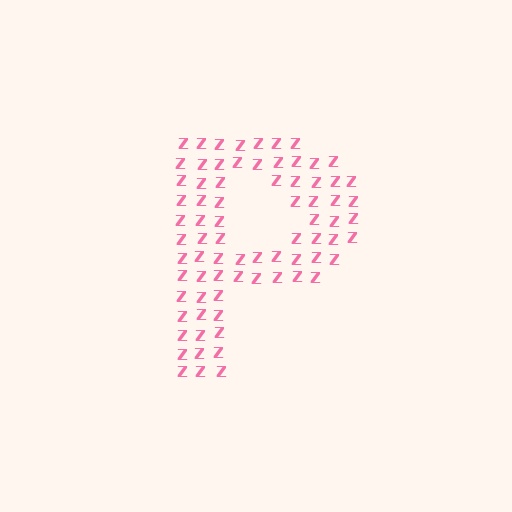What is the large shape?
The large shape is the letter P.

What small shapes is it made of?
It is made of small letter Z's.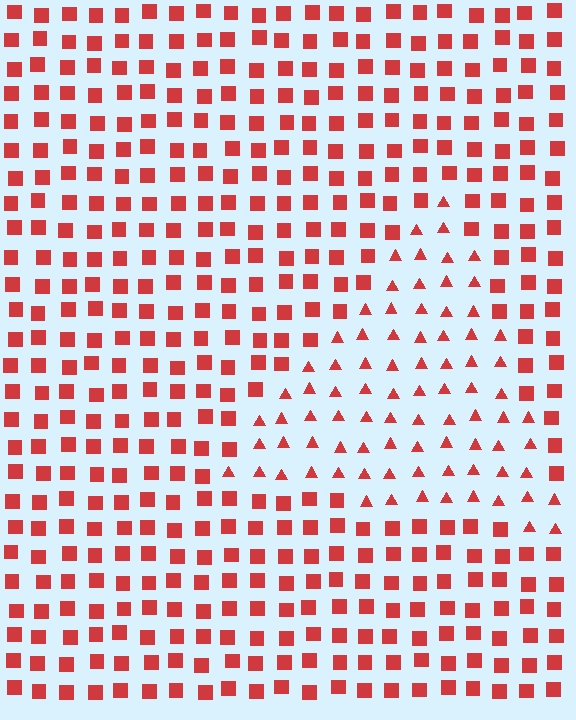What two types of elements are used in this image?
The image uses triangles inside the triangle region and squares outside it.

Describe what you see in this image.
The image is filled with small red elements arranged in a uniform grid. A triangle-shaped region contains triangles, while the surrounding area contains squares. The boundary is defined purely by the change in element shape.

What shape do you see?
I see a triangle.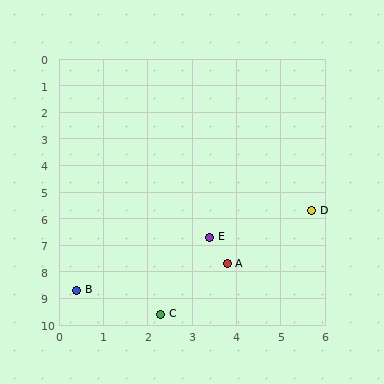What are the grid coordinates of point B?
Point B is at approximately (0.4, 8.7).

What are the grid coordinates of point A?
Point A is at approximately (3.8, 7.7).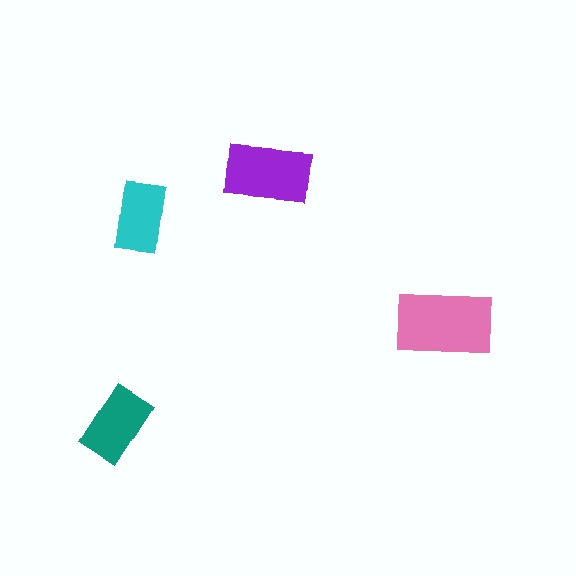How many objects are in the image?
There are 4 objects in the image.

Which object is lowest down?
The teal rectangle is bottommost.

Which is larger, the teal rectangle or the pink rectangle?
The pink one.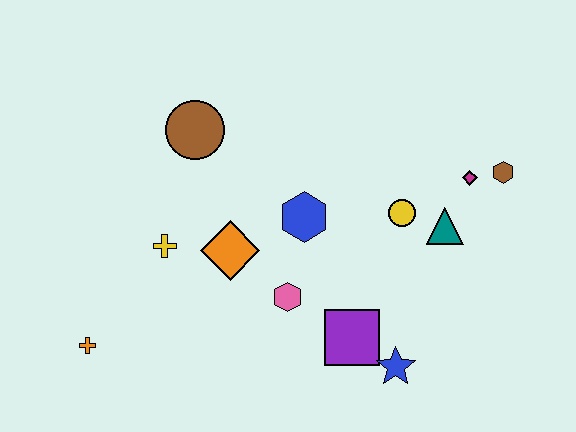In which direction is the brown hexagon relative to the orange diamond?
The brown hexagon is to the right of the orange diamond.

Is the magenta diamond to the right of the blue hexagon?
Yes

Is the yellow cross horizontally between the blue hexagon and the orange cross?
Yes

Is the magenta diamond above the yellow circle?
Yes